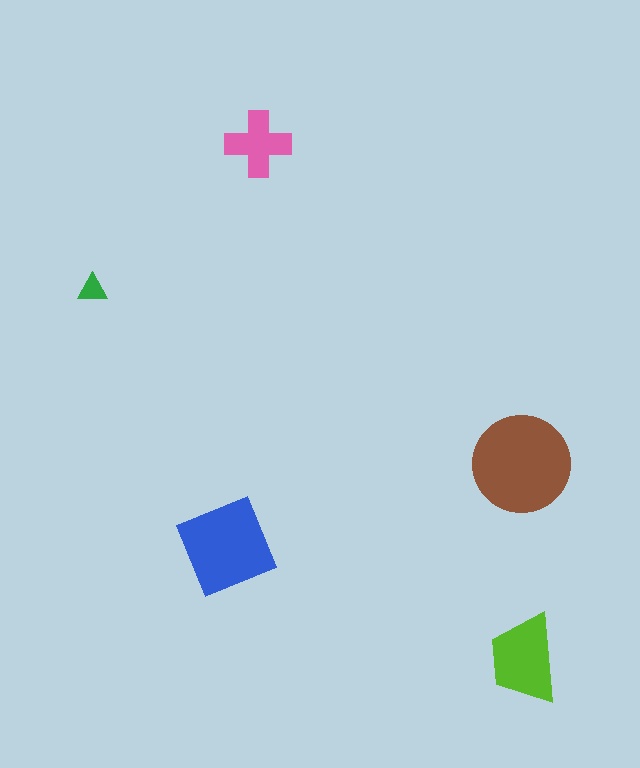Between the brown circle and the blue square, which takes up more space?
The brown circle.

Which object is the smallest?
The green triangle.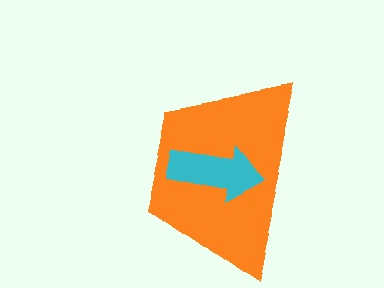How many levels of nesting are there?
2.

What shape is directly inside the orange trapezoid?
The cyan arrow.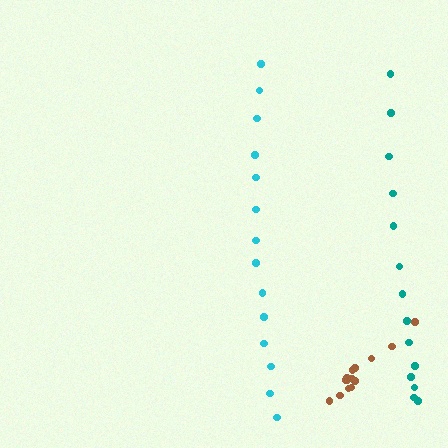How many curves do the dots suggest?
There are 3 distinct paths.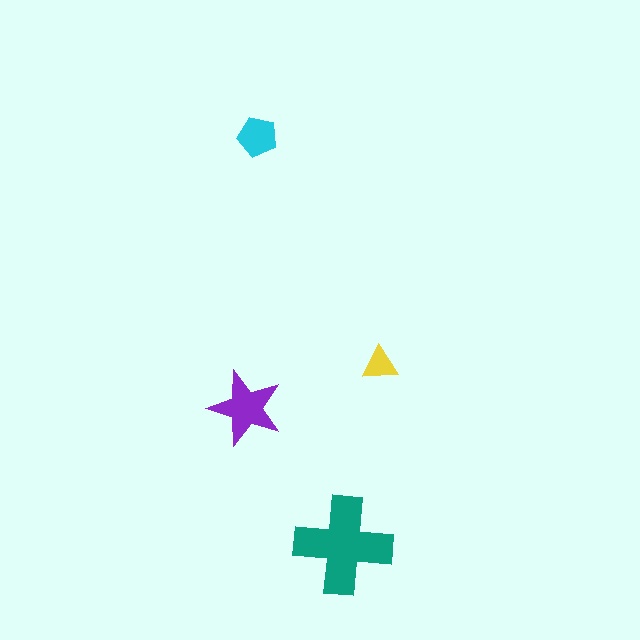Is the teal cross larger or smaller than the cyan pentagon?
Larger.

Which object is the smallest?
The yellow triangle.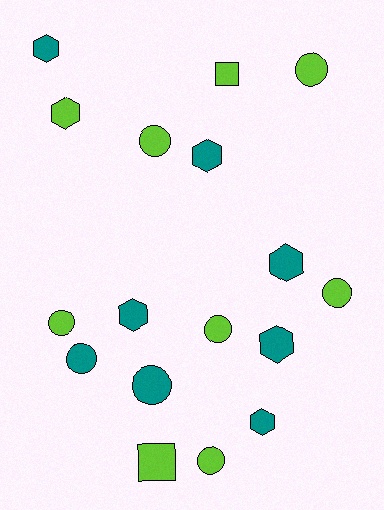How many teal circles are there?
There are 2 teal circles.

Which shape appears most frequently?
Circle, with 8 objects.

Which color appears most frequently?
Lime, with 9 objects.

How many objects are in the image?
There are 17 objects.